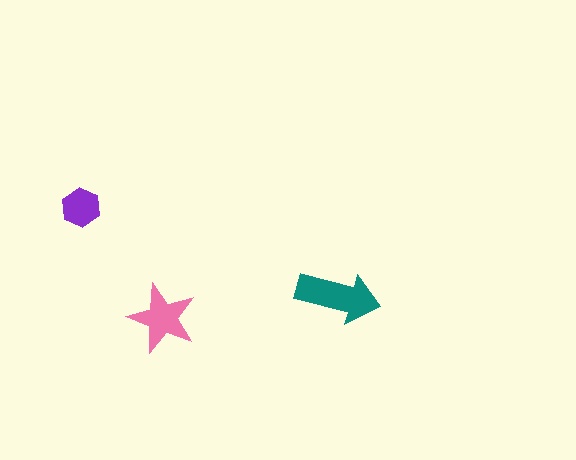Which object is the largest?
The teal arrow.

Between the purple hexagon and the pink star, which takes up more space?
The pink star.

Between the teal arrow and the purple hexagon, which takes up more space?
The teal arrow.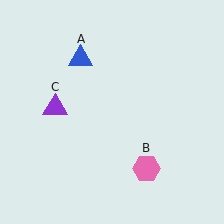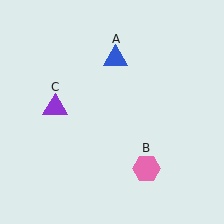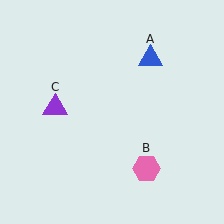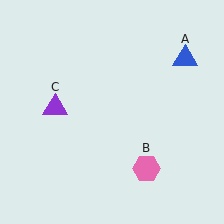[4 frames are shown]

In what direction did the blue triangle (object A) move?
The blue triangle (object A) moved right.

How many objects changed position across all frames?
1 object changed position: blue triangle (object A).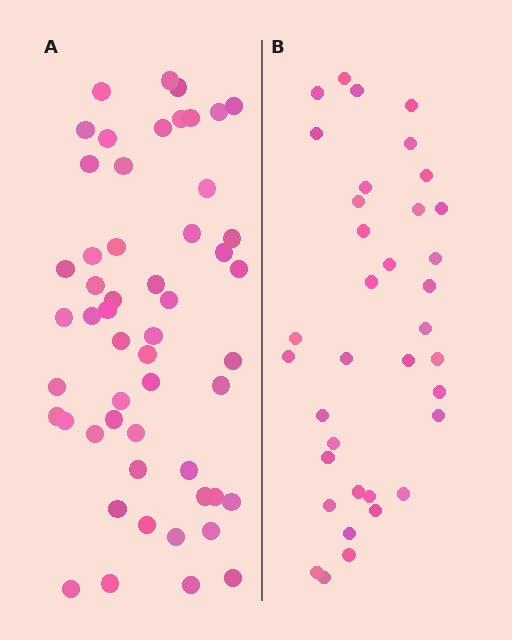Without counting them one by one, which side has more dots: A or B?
Region A (the left region) has more dots.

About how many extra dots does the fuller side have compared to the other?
Region A has approximately 15 more dots than region B.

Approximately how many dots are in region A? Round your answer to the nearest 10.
About 50 dots. (The exact count is 53, which rounds to 50.)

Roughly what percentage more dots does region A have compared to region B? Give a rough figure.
About 45% more.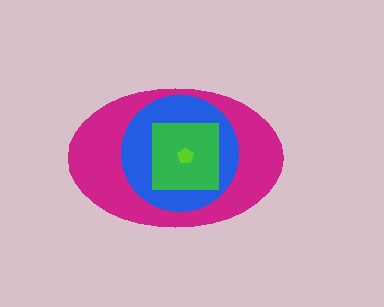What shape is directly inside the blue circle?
The green square.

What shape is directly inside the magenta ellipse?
The blue circle.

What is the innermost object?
The lime pentagon.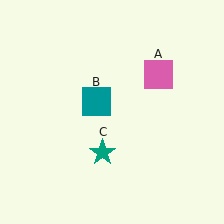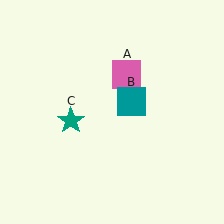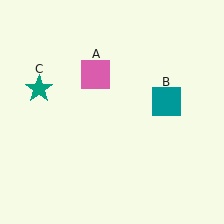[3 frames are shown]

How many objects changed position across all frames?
3 objects changed position: pink square (object A), teal square (object B), teal star (object C).